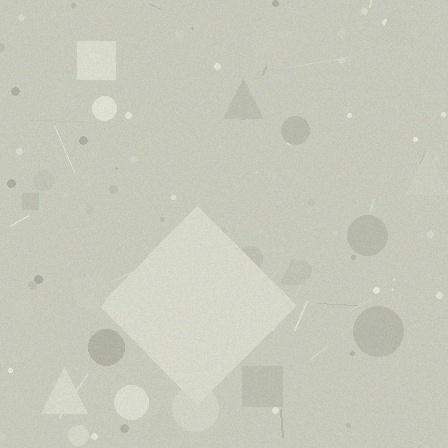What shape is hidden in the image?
A diamond is hidden in the image.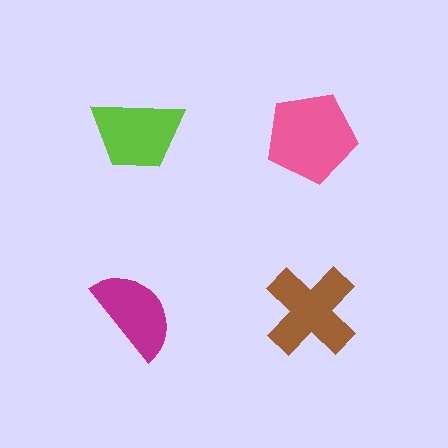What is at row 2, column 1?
A magenta semicircle.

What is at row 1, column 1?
A lime trapezoid.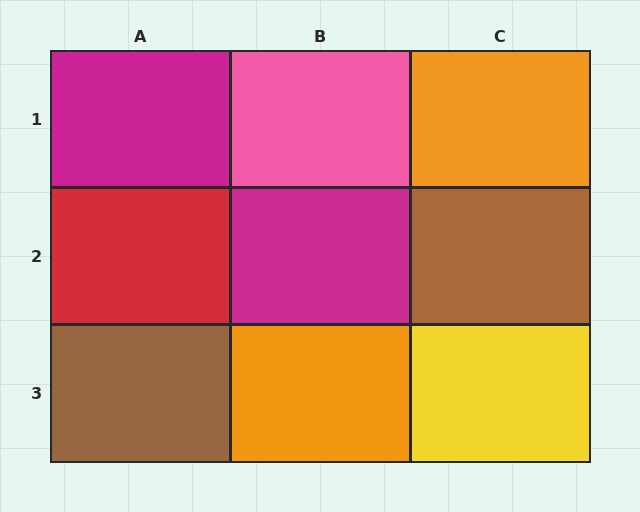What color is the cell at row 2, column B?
Magenta.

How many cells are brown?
2 cells are brown.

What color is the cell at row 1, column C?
Orange.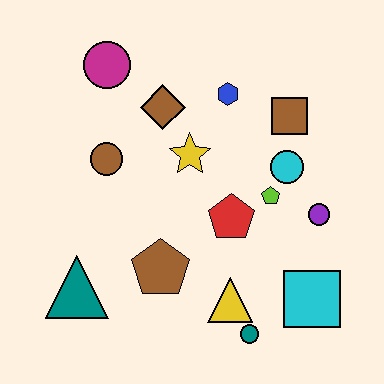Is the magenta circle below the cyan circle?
No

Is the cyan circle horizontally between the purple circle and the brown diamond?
Yes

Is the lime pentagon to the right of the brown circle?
Yes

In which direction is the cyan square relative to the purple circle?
The cyan square is below the purple circle.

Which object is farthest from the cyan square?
The magenta circle is farthest from the cyan square.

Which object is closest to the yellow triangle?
The teal circle is closest to the yellow triangle.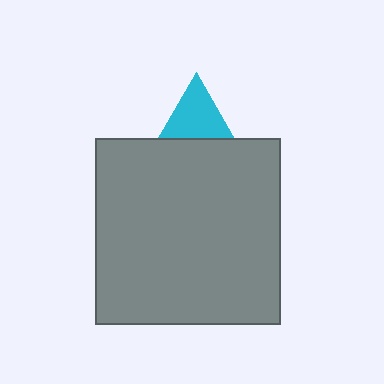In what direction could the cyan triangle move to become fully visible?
The cyan triangle could move up. That would shift it out from behind the gray square entirely.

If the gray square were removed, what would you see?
You would see the complete cyan triangle.